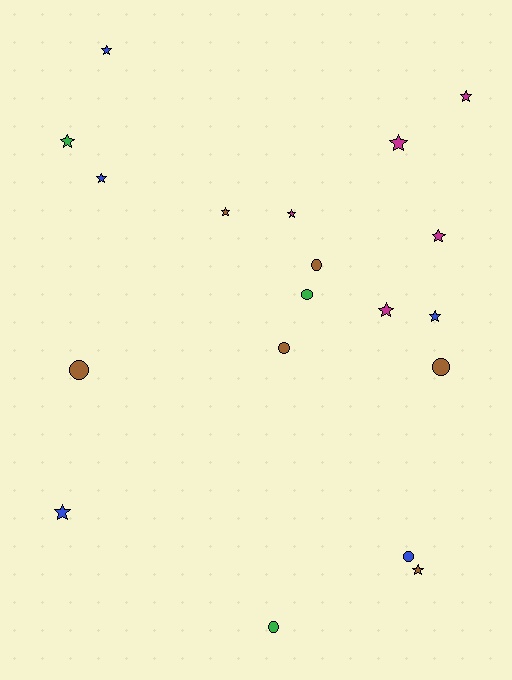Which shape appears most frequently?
Star, with 12 objects.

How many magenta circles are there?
There are no magenta circles.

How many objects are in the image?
There are 19 objects.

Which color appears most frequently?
Brown, with 6 objects.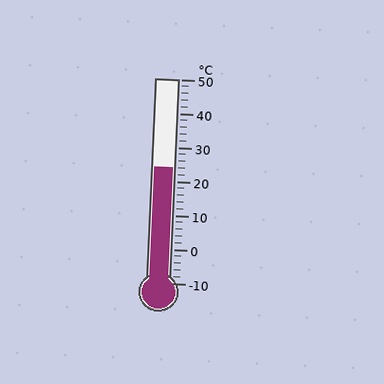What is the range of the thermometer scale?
The thermometer scale ranges from -10°C to 50°C.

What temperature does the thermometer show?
The thermometer shows approximately 24°C.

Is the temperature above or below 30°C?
The temperature is below 30°C.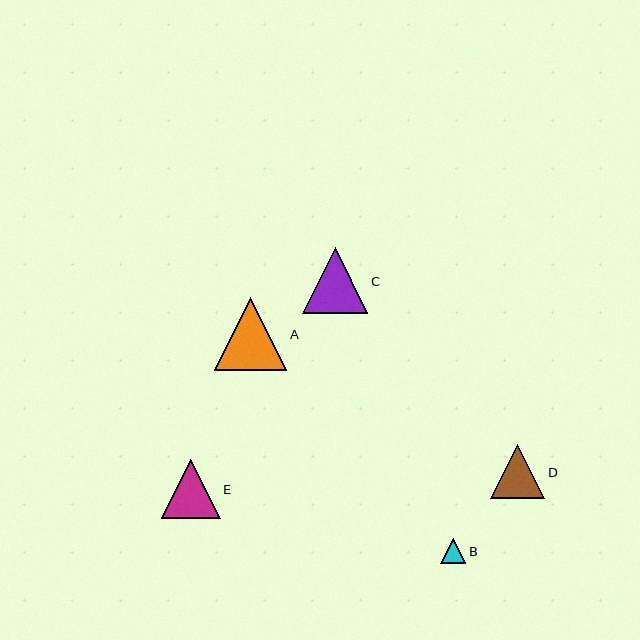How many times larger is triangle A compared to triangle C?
Triangle A is approximately 1.1 times the size of triangle C.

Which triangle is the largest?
Triangle A is the largest with a size of approximately 73 pixels.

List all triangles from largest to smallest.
From largest to smallest: A, C, E, D, B.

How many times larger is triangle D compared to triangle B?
Triangle D is approximately 2.2 times the size of triangle B.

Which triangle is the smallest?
Triangle B is the smallest with a size of approximately 25 pixels.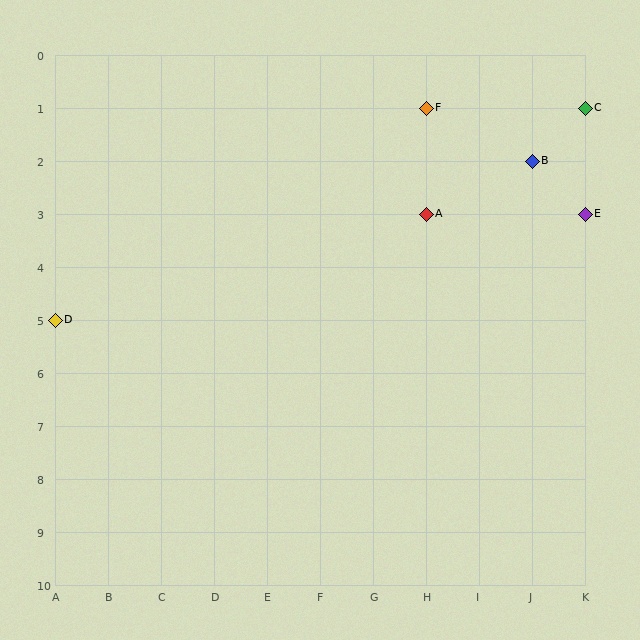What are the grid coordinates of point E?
Point E is at grid coordinates (K, 3).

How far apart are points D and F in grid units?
Points D and F are 7 columns and 4 rows apart (about 8.1 grid units diagonally).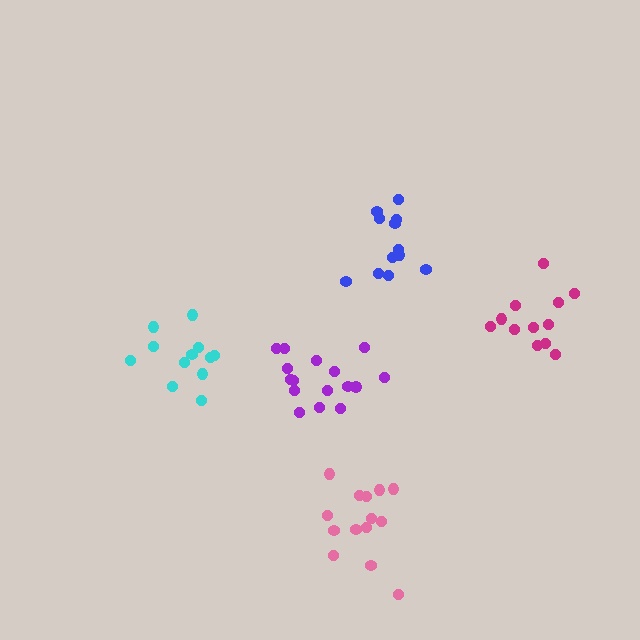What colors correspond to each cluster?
The clusters are colored: blue, purple, cyan, magenta, pink.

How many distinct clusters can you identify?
There are 5 distinct clusters.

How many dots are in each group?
Group 1: 12 dots, Group 2: 16 dots, Group 3: 12 dots, Group 4: 12 dots, Group 5: 14 dots (66 total).